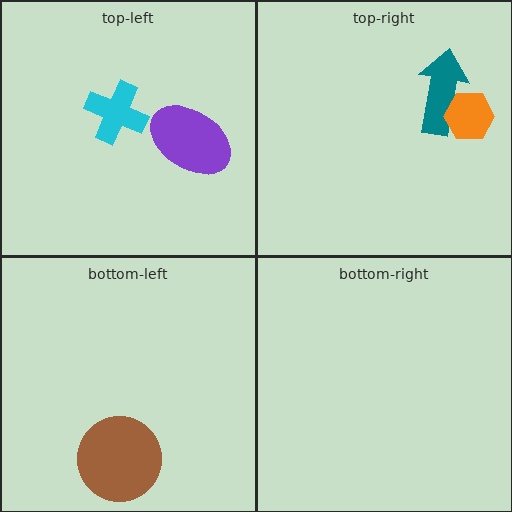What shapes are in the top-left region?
The cyan cross, the purple ellipse.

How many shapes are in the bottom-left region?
1.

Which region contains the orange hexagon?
The top-right region.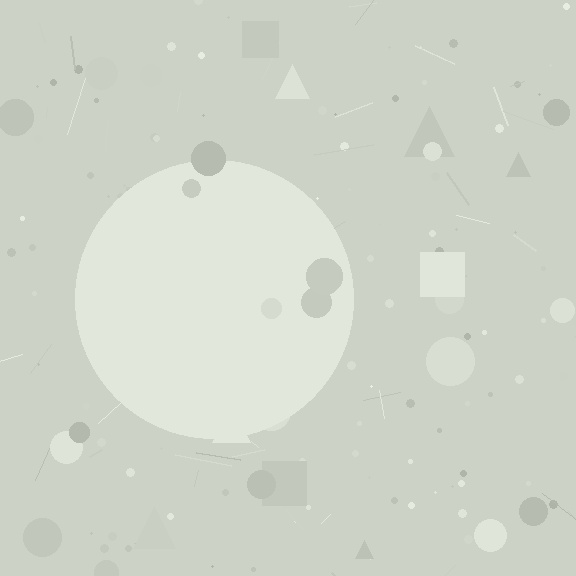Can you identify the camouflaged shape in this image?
The camouflaged shape is a circle.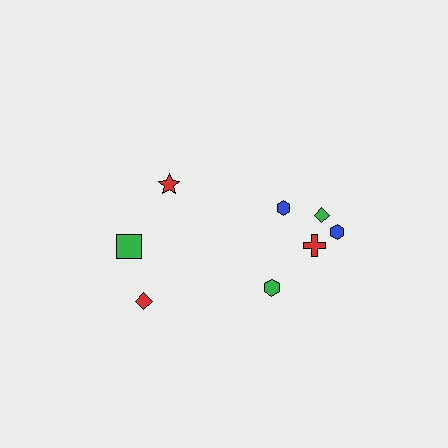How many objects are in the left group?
There are 3 objects.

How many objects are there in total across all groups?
There are 8 objects.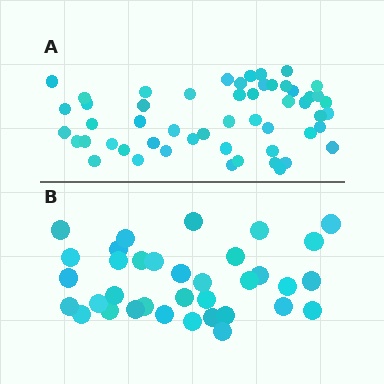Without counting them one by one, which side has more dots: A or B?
Region A (the top region) has more dots.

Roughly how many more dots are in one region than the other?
Region A has approximately 20 more dots than region B.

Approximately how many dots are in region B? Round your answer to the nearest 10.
About 40 dots. (The exact count is 35, which rounds to 40.)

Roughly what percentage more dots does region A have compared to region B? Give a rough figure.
About 50% more.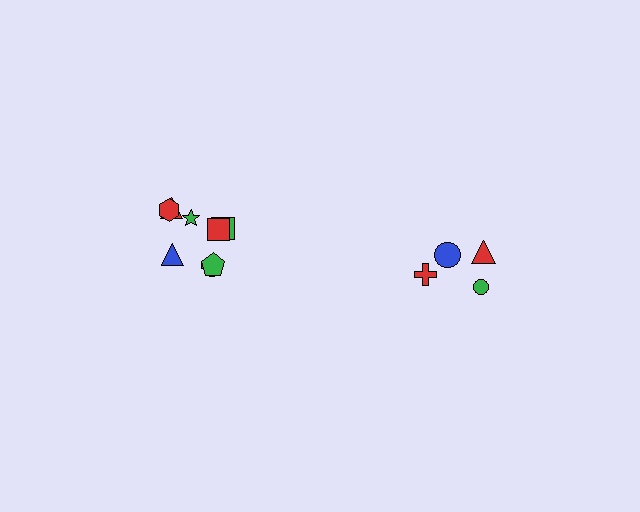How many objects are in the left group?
There are 8 objects.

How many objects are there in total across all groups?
There are 12 objects.